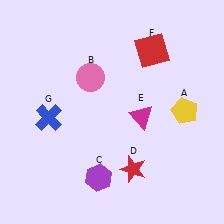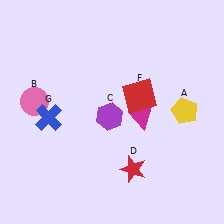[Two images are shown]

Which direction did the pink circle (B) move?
The pink circle (B) moved left.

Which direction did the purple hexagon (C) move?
The purple hexagon (C) moved up.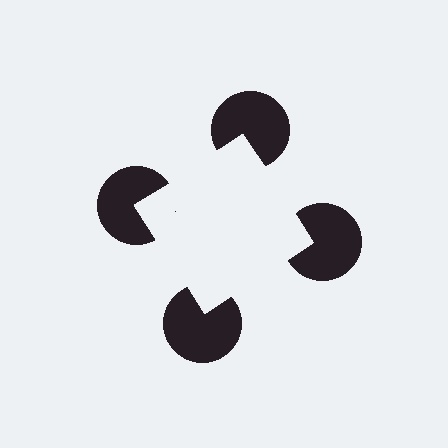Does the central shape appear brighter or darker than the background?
It typically appears slightly brighter than the background, even though no actual brightness change is drawn.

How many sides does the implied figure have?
4 sides.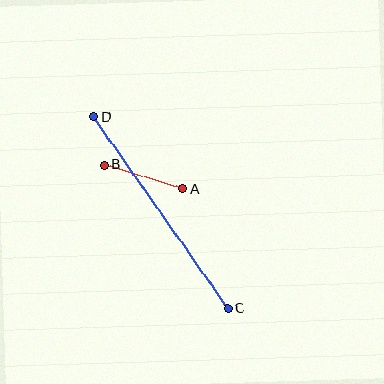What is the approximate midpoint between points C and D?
The midpoint is at approximately (161, 213) pixels.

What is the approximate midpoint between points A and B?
The midpoint is at approximately (144, 177) pixels.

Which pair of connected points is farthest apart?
Points C and D are farthest apart.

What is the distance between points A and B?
The distance is approximately 82 pixels.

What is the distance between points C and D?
The distance is approximately 234 pixels.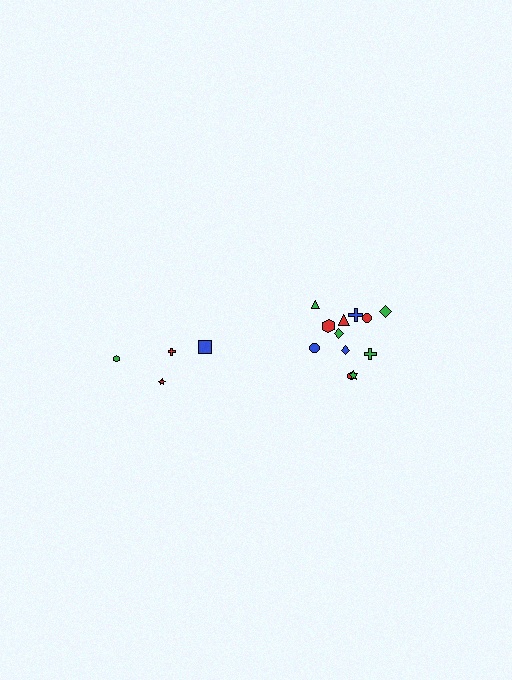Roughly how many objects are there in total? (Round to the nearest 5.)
Roughly 15 objects in total.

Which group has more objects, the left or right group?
The right group.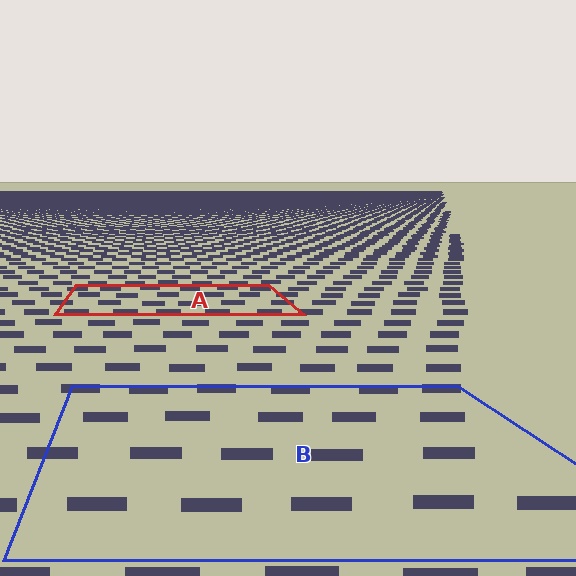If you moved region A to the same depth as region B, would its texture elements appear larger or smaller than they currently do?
They would appear larger. At a closer depth, the same texture elements are projected at a bigger on-screen size.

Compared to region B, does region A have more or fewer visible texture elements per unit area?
Region A has more texture elements per unit area — they are packed more densely because it is farther away.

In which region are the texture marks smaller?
The texture marks are smaller in region A, because it is farther away.